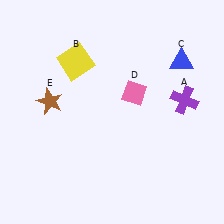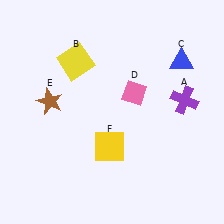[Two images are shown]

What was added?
A yellow square (F) was added in Image 2.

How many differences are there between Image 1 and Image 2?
There is 1 difference between the two images.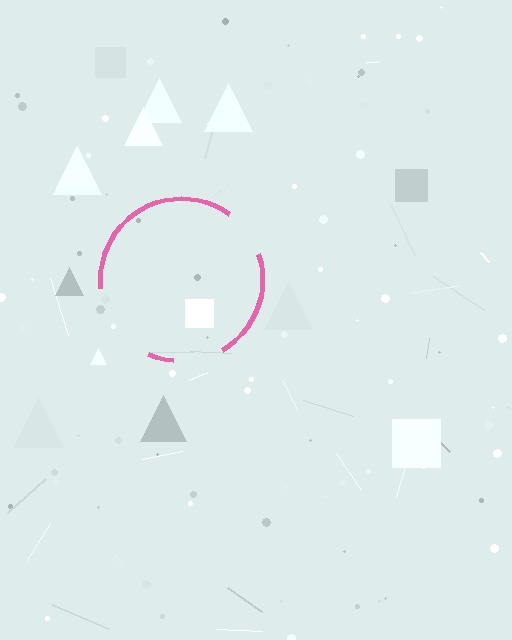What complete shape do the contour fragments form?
The contour fragments form a circle.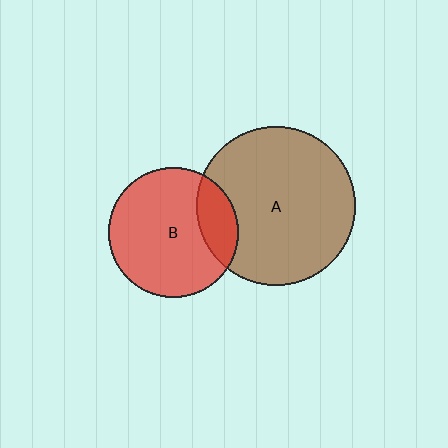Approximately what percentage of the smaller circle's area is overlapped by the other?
Approximately 20%.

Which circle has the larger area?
Circle A (brown).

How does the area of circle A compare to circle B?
Approximately 1.5 times.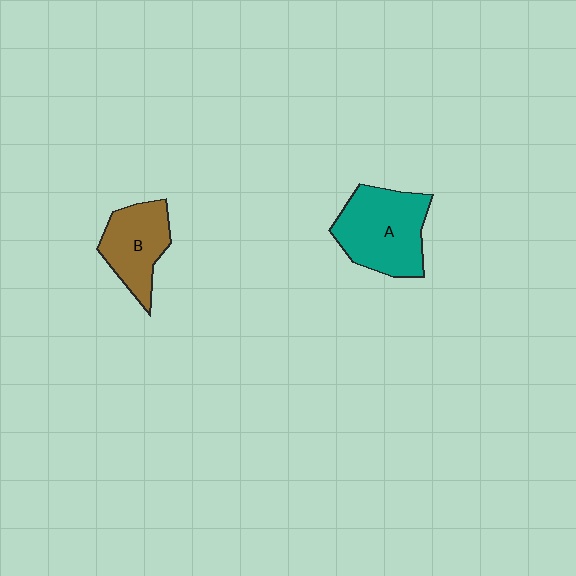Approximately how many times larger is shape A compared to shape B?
Approximately 1.4 times.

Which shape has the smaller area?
Shape B (brown).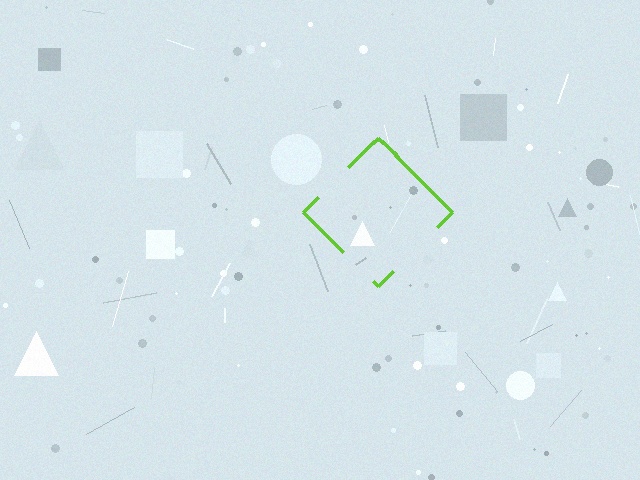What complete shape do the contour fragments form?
The contour fragments form a diamond.